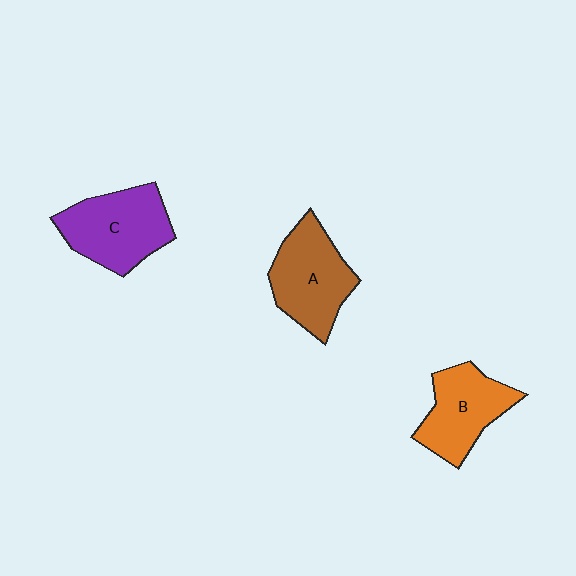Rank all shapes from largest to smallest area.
From largest to smallest: C (purple), A (brown), B (orange).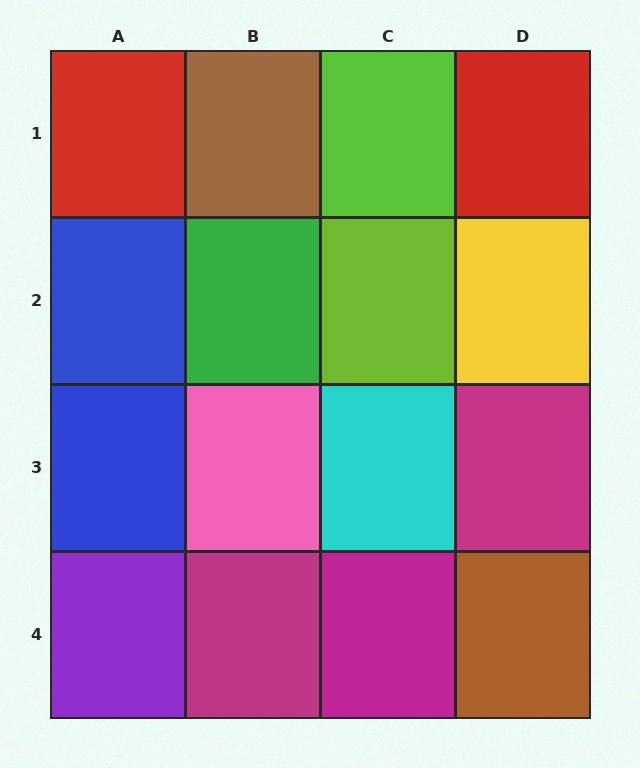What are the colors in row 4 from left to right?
Purple, magenta, magenta, brown.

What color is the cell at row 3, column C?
Cyan.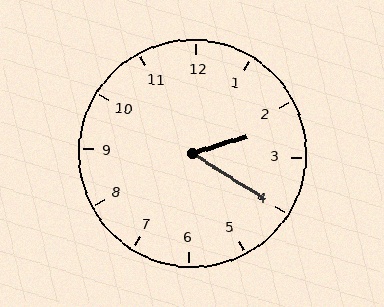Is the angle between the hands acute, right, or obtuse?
It is acute.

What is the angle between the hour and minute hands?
Approximately 50 degrees.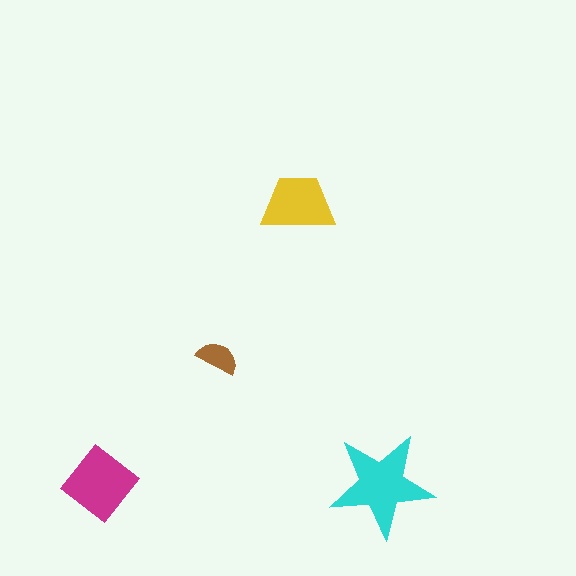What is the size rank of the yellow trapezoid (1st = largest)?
3rd.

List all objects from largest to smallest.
The cyan star, the magenta diamond, the yellow trapezoid, the brown semicircle.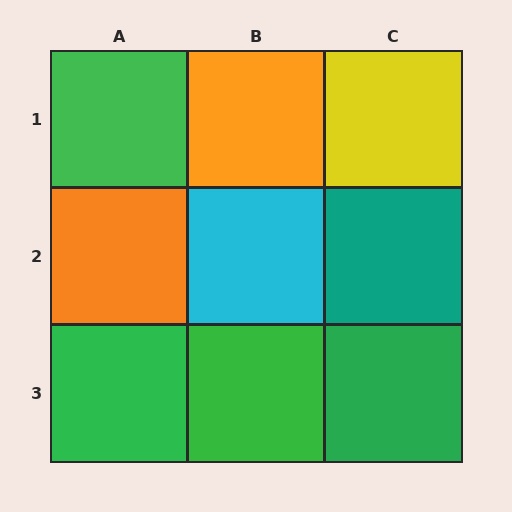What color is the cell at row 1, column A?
Green.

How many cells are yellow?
1 cell is yellow.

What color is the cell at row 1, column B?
Orange.